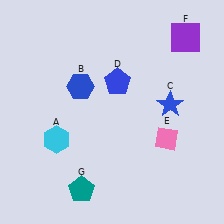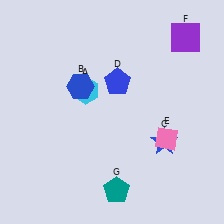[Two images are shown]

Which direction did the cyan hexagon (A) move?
The cyan hexagon (A) moved up.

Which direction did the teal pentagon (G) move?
The teal pentagon (G) moved right.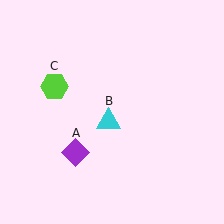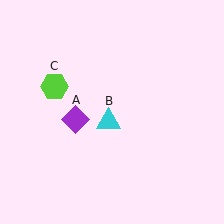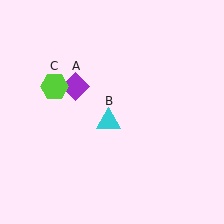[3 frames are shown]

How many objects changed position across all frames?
1 object changed position: purple diamond (object A).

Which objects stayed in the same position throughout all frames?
Cyan triangle (object B) and lime hexagon (object C) remained stationary.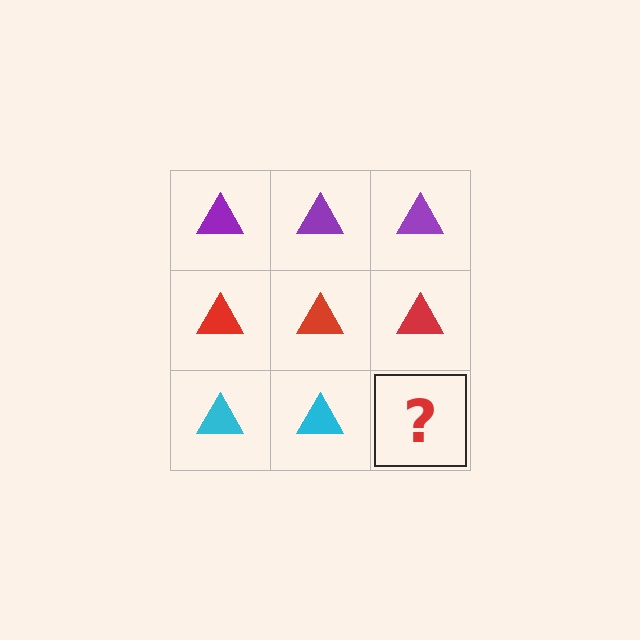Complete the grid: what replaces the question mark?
The question mark should be replaced with a cyan triangle.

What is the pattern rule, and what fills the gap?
The rule is that each row has a consistent color. The gap should be filled with a cyan triangle.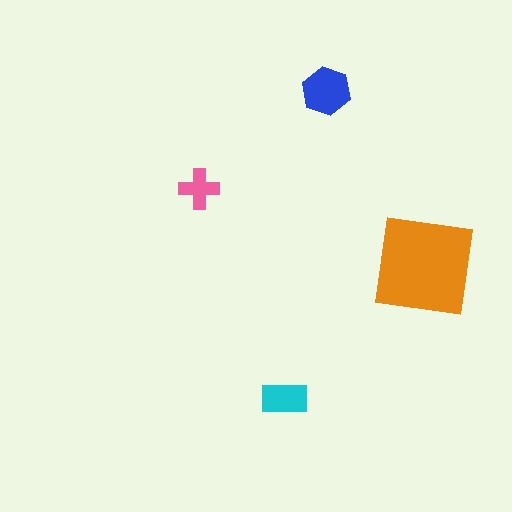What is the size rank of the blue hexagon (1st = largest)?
2nd.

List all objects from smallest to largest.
The pink cross, the cyan rectangle, the blue hexagon, the orange square.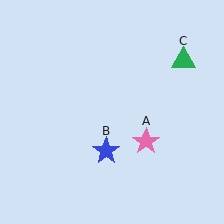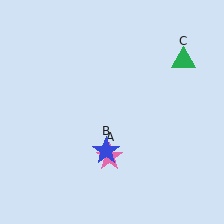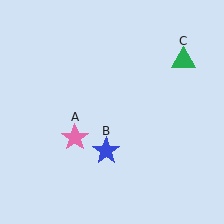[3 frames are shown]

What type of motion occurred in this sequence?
The pink star (object A) rotated clockwise around the center of the scene.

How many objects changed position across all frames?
1 object changed position: pink star (object A).